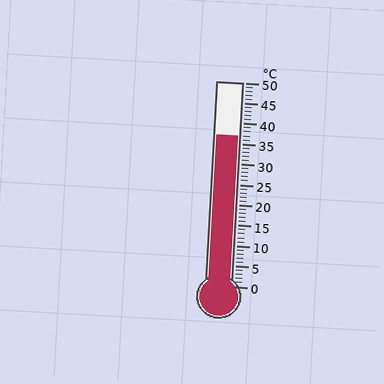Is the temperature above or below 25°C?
The temperature is above 25°C.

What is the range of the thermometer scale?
The thermometer scale ranges from 0°C to 50°C.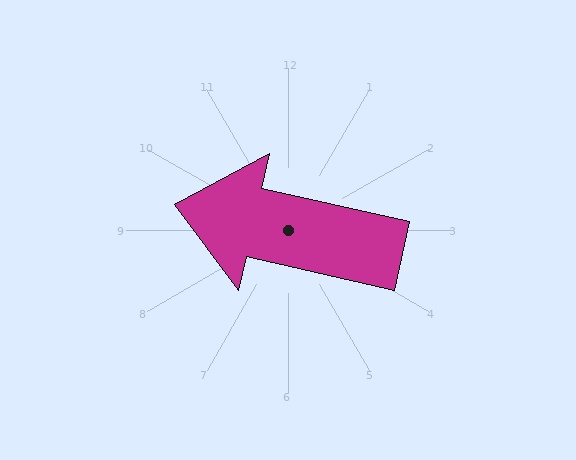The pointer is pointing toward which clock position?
Roughly 9 o'clock.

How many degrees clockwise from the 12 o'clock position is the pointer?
Approximately 283 degrees.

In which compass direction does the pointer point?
West.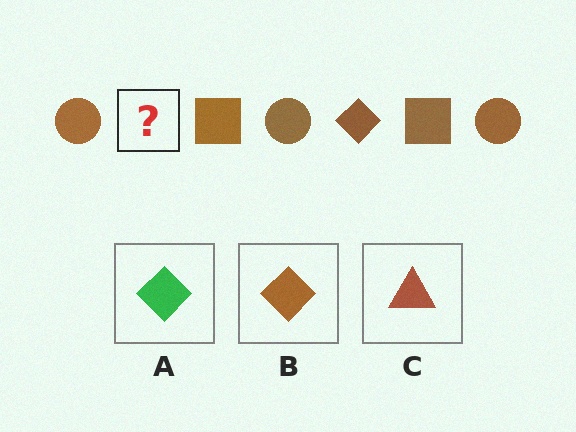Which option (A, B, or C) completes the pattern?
B.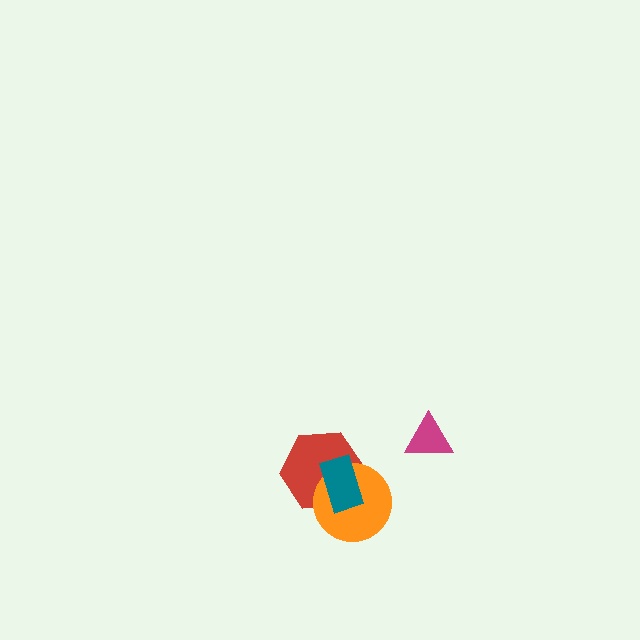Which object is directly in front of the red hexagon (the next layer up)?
The orange circle is directly in front of the red hexagon.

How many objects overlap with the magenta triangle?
0 objects overlap with the magenta triangle.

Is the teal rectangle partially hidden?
No, no other shape covers it.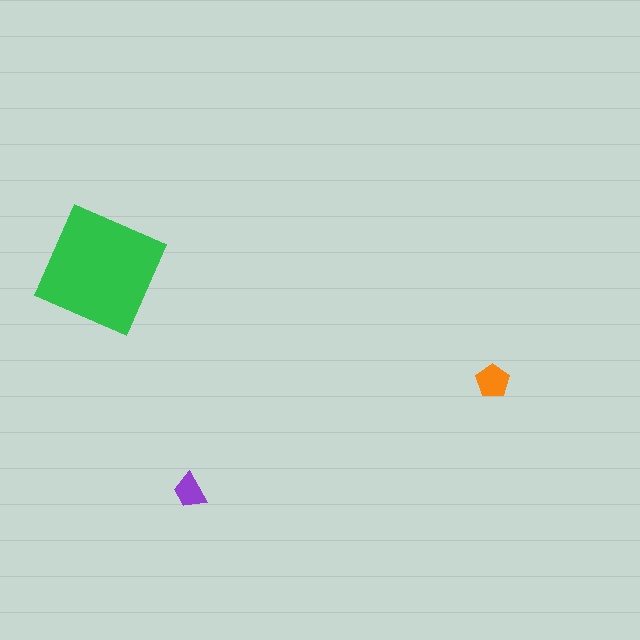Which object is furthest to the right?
The orange pentagon is rightmost.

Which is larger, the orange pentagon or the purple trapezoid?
The orange pentagon.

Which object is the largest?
The green square.